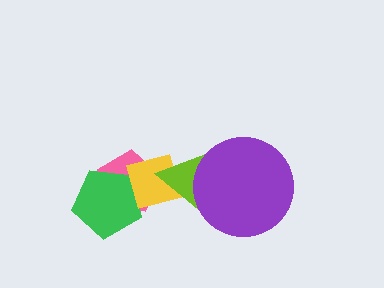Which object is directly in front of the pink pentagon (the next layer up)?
The green pentagon is directly in front of the pink pentagon.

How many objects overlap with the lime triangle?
3 objects overlap with the lime triangle.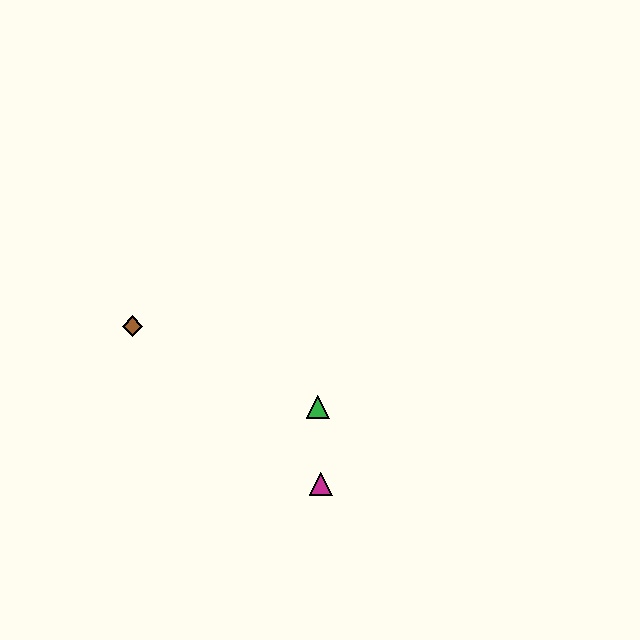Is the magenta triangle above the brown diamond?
No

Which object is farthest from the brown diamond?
The magenta triangle is farthest from the brown diamond.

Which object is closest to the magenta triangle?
The green triangle is closest to the magenta triangle.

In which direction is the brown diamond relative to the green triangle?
The brown diamond is to the left of the green triangle.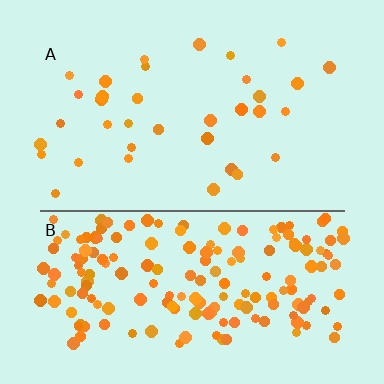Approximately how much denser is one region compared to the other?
Approximately 5.1× — region B over region A.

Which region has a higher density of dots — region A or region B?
B (the bottom).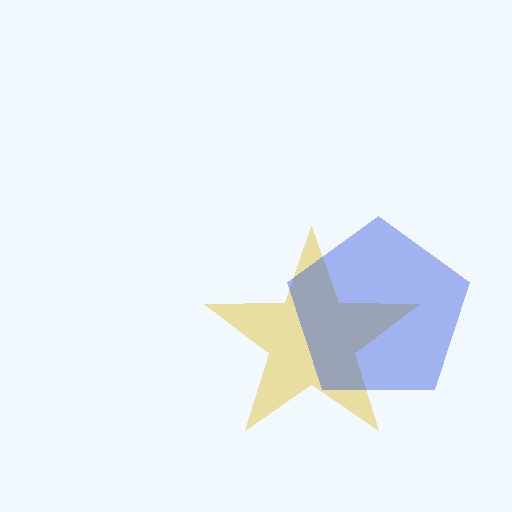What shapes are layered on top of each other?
The layered shapes are: a yellow star, a blue pentagon.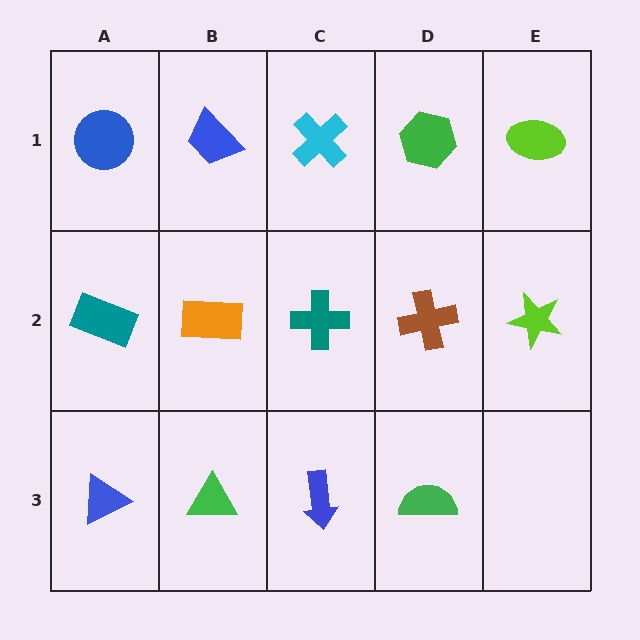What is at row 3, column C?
A blue arrow.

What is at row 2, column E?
A lime star.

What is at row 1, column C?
A cyan cross.